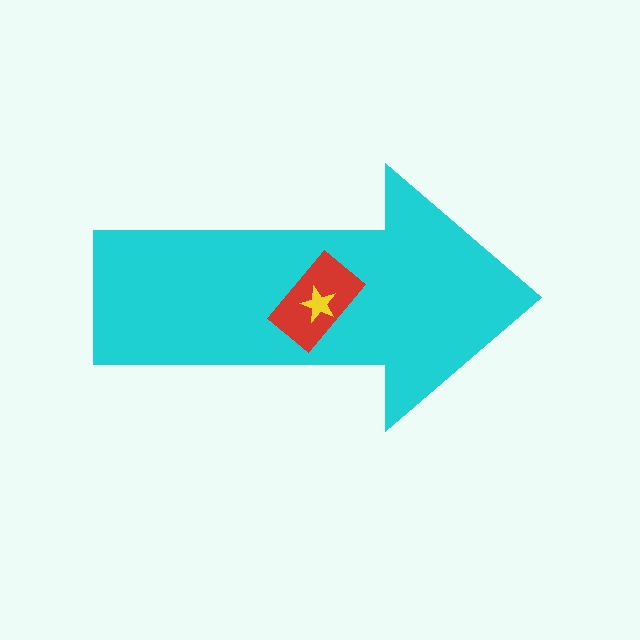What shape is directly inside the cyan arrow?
The red rectangle.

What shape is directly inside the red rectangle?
The yellow star.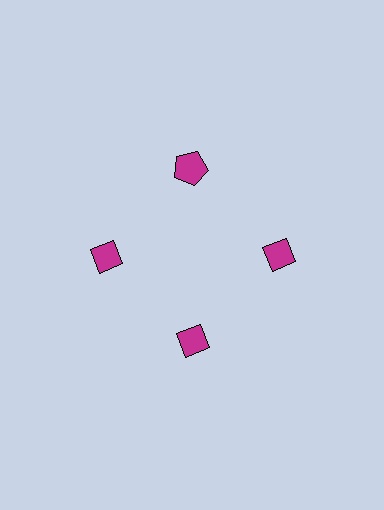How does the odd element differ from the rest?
It has a different shape: pentagon instead of diamond.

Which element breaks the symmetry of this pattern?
The magenta pentagon at roughly the 12 o'clock position breaks the symmetry. All other shapes are magenta diamonds.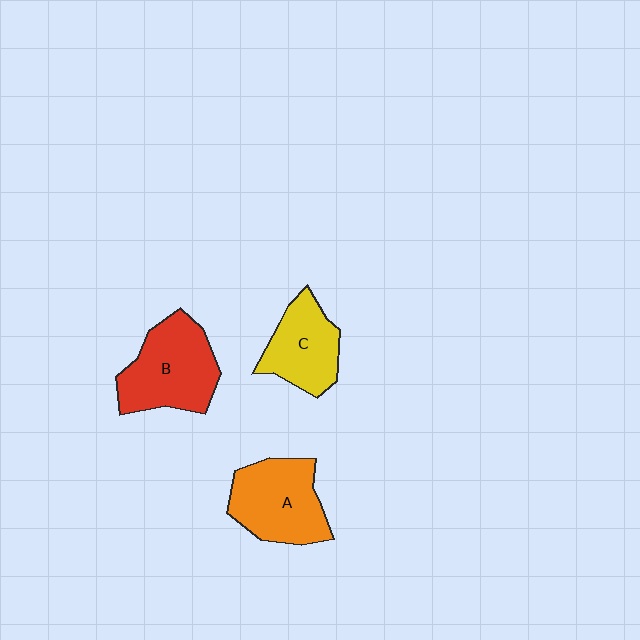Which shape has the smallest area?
Shape C (yellow).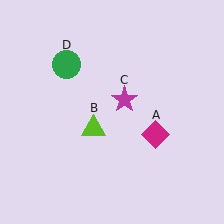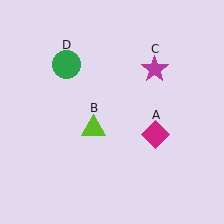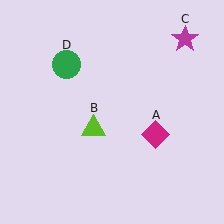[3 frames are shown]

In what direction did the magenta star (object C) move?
The magenta star (object C) moved up and to the right.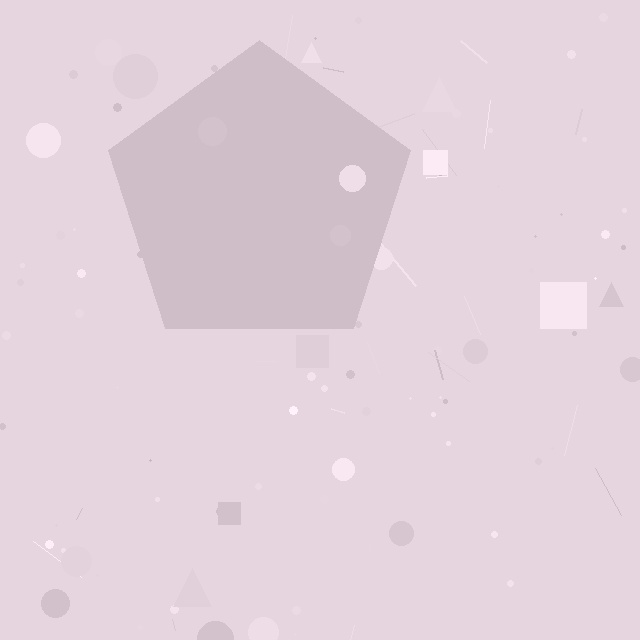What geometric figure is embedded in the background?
A pentagon is embedded in the background.